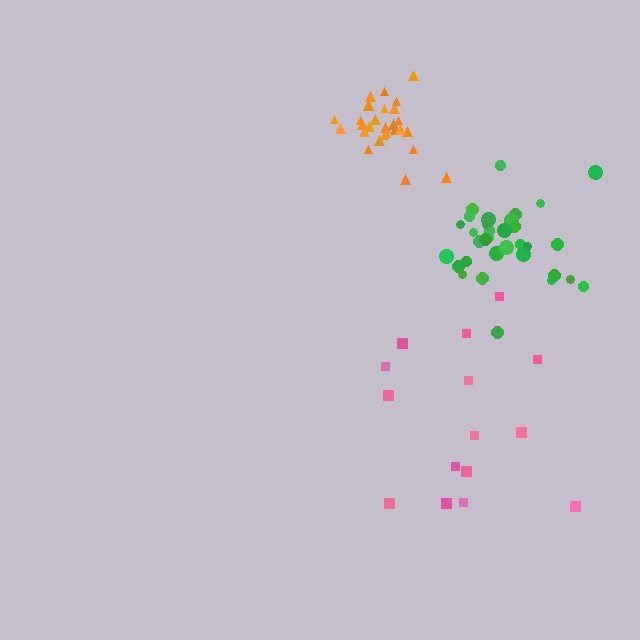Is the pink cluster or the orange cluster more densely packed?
Orange.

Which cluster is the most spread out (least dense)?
Pink.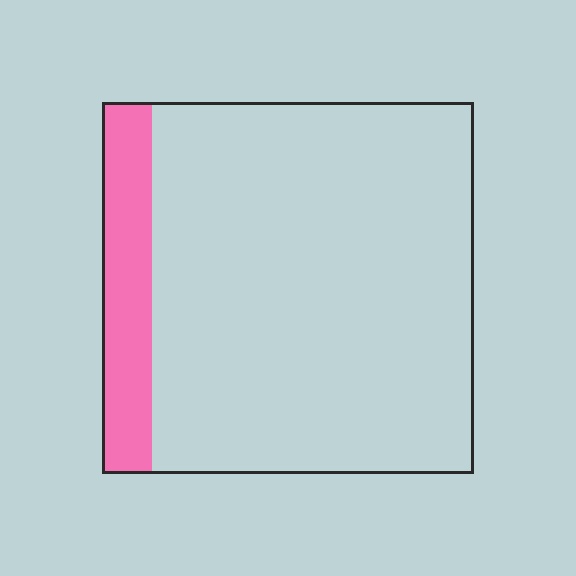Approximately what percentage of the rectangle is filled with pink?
Approximately 15%.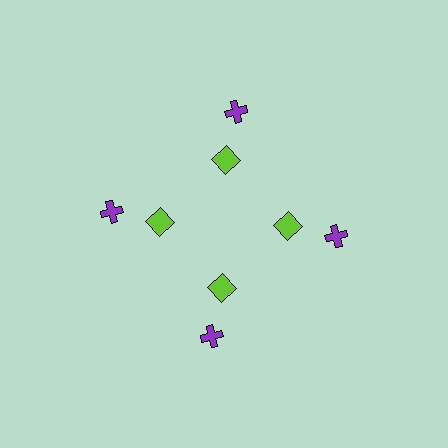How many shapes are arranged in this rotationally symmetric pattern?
There are 8 shapes, arranged in 4 groups of 2.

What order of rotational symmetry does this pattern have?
This pattern has 4-fold rotational symmetry.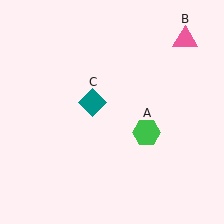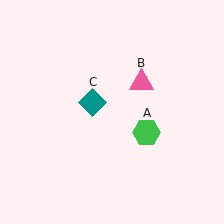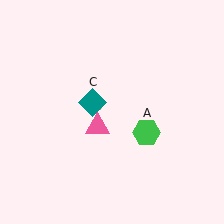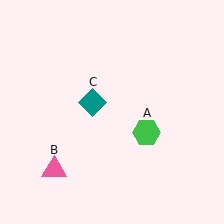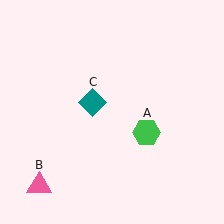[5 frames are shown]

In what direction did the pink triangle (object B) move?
The pink triangle (object B) moved down and to the left.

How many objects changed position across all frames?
1 object changed position: pink triangle (object B).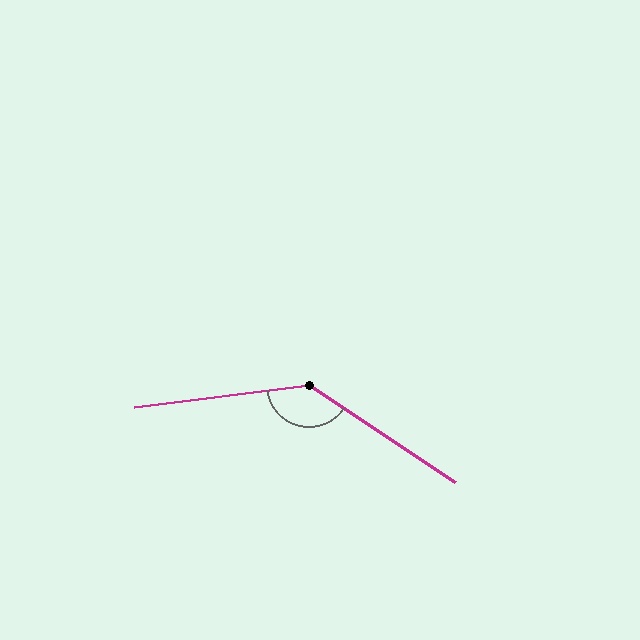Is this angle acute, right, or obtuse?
It is obtuse.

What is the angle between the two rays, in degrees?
Approximately 139 degrees.